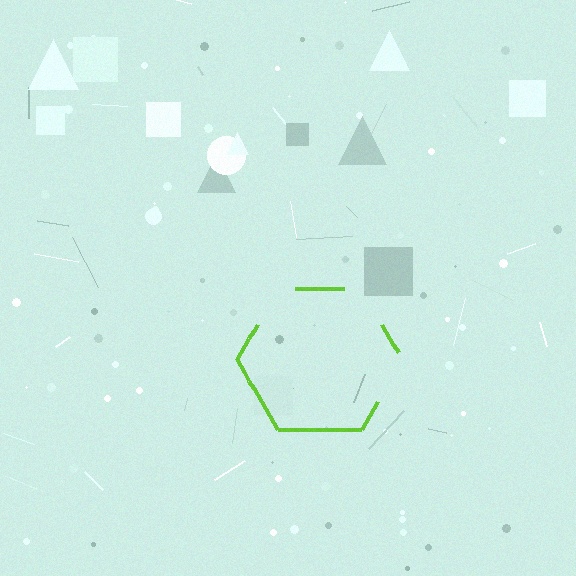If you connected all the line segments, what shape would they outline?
They would outline a hexagon.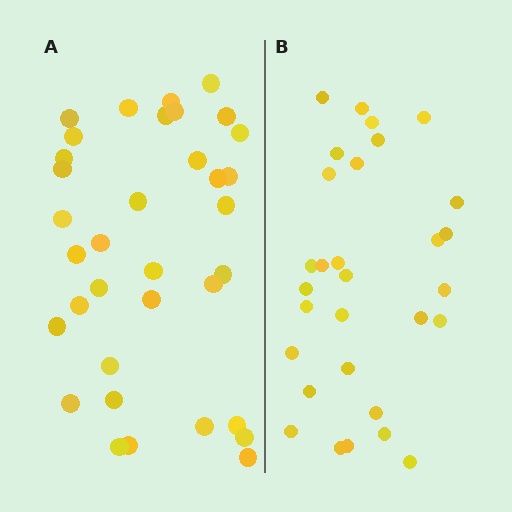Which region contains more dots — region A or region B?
Region A (the left region) has more dots.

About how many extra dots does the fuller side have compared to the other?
Region A has about 5 more dots than region B.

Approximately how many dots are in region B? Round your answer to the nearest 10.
About 30 dots.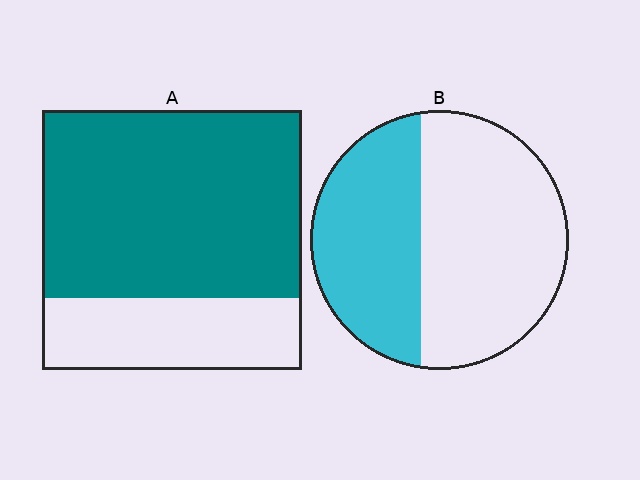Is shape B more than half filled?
No.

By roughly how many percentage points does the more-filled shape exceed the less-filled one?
By roughly 30 percentage points (A over B).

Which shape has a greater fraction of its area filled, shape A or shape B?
Shape A.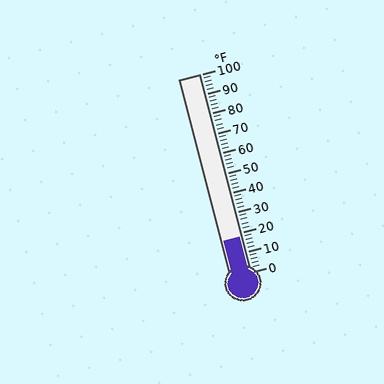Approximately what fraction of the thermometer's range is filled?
The thermometer is filled to approximately 20% of its range.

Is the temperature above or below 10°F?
The temperature is above 10°F.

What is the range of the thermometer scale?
The thermometer scale ranges from 0°F to 100°F.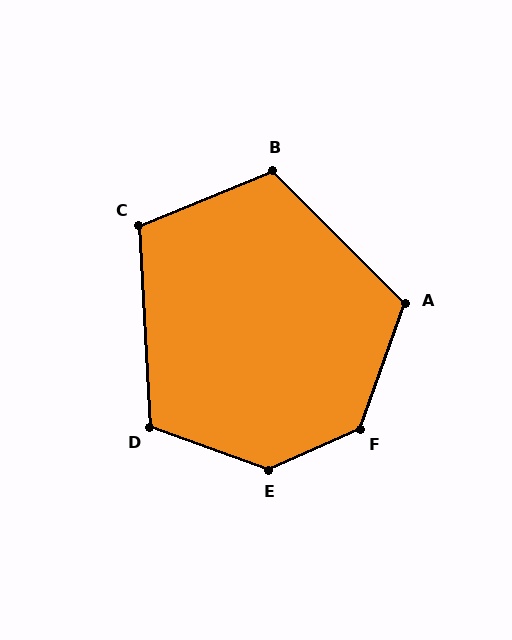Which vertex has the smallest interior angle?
C, at approximately 109 degrees.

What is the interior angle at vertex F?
Approximately 134 degrees (obtuse).